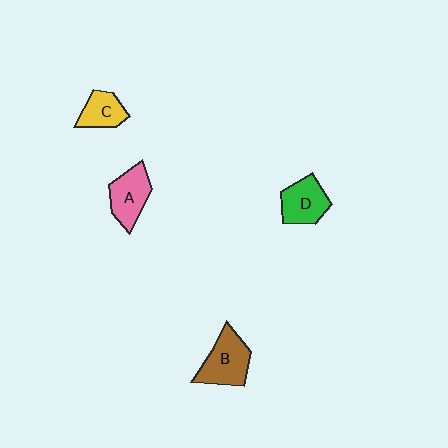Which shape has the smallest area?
Shape C (yellow).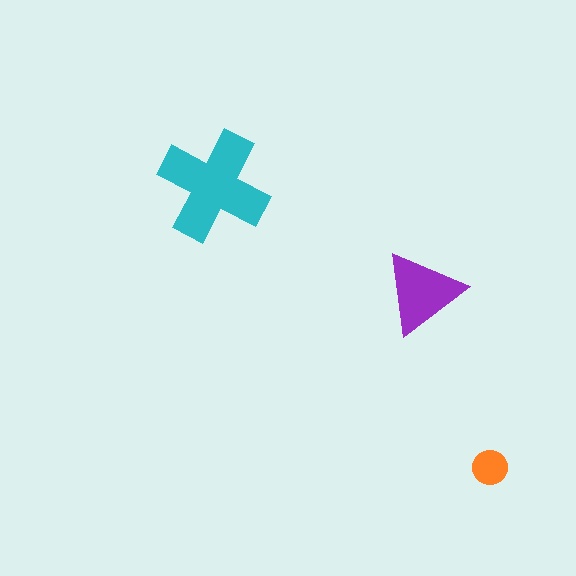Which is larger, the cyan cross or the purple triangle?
The cyan cross.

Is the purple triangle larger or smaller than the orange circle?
Larger.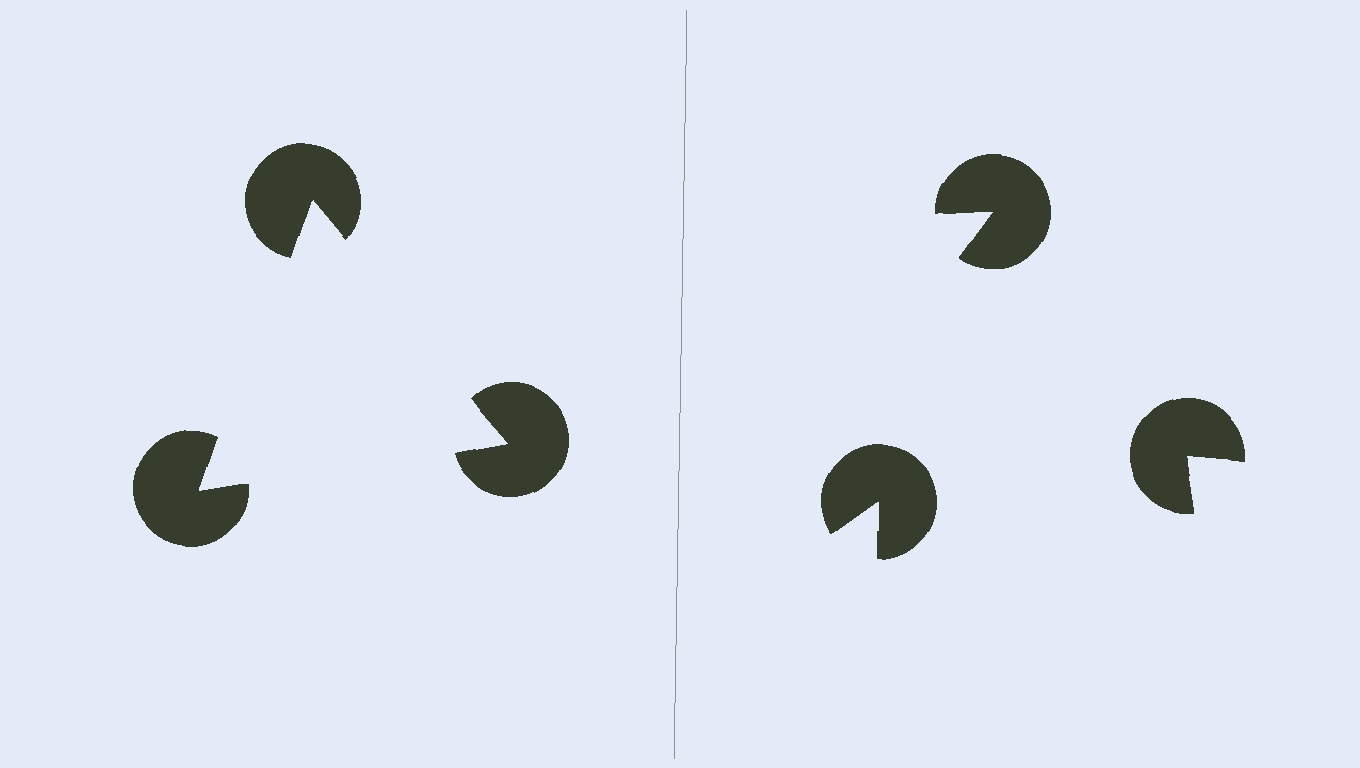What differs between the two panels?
The pac-man discs are positioned identically on both sides; only the wedge orientations differ. On the left they align to a triangle; on the right they are misaligned.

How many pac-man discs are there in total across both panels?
6 — 3 on each side.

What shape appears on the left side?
An illusory triangle.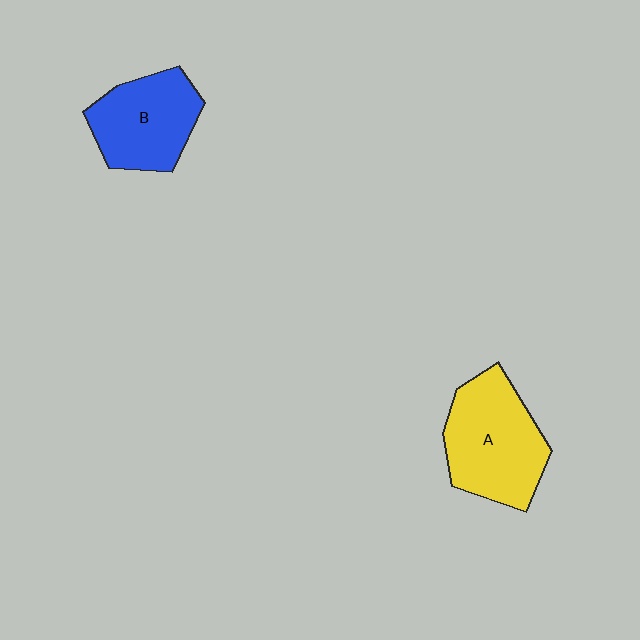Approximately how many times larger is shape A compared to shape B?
Approximately 1.2 times.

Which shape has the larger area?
Shape A (yellow).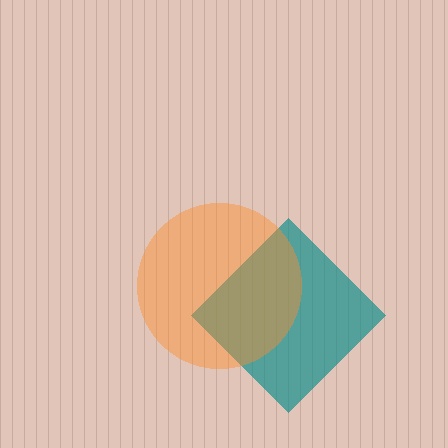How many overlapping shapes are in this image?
There are 2 overlapping shapes in the image.